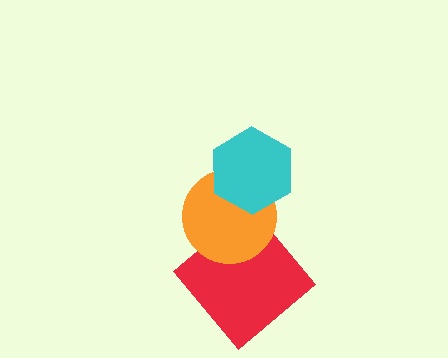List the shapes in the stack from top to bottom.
From top to bottom: the cyan hexagon, the orange circle, the red diamond.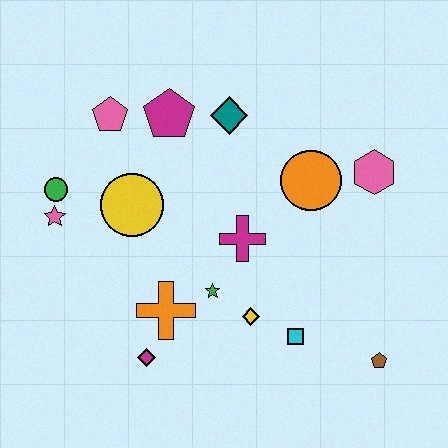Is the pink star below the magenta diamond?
No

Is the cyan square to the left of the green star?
No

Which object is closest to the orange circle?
The pink hexagon is closest to the orange circle.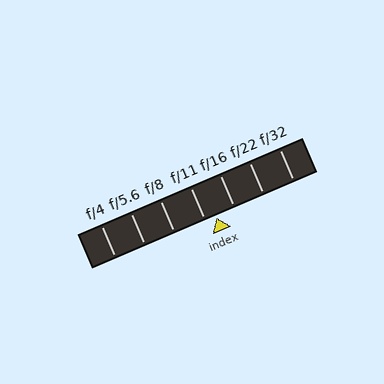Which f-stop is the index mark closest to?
The index mark is closest to f/11.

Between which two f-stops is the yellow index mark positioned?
The index mark is between f/11 and f/16.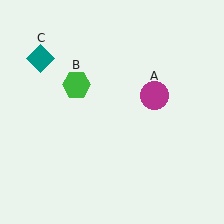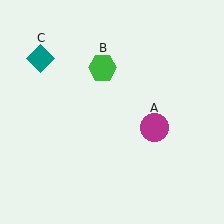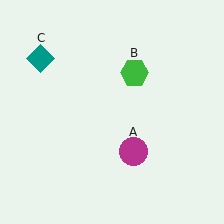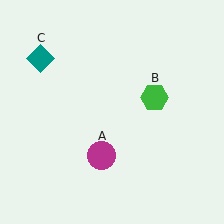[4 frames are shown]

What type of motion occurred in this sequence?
The magenta circle (object A), green hexagon (object B) rotated clockwise around the center of the scene.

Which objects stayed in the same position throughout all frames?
Teal diamond (object C) remained stationary.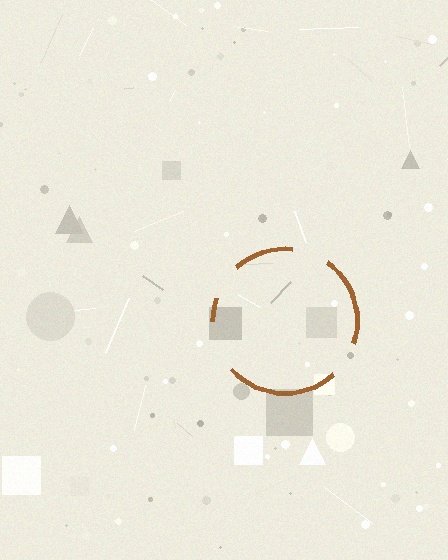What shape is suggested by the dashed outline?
The dashed outline suggests a circle.